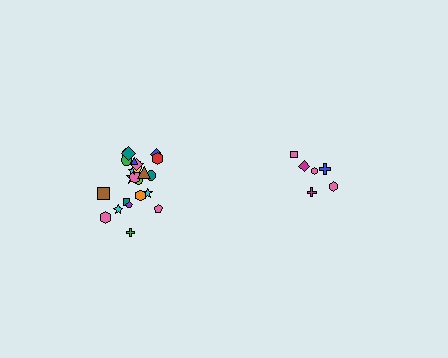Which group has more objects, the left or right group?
The left group.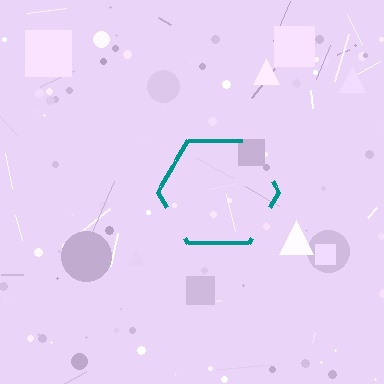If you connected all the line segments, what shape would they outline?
They would outline a hexagon.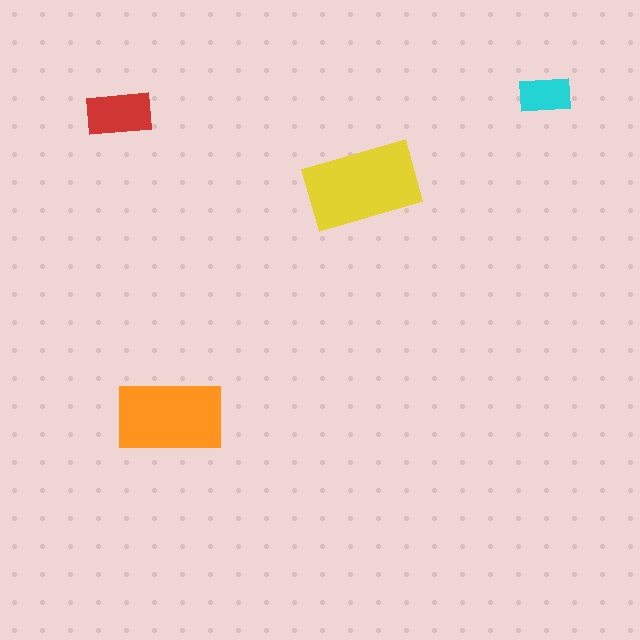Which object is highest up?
The cyan rectangle is topmost.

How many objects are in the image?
There are 4 objects in the image.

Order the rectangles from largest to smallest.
the yellow one, the orange one, the red one, the cyan one.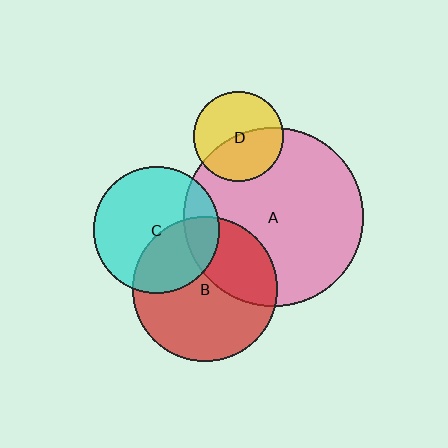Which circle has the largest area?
Circle A (pink).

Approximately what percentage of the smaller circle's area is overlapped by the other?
Approximately 50%.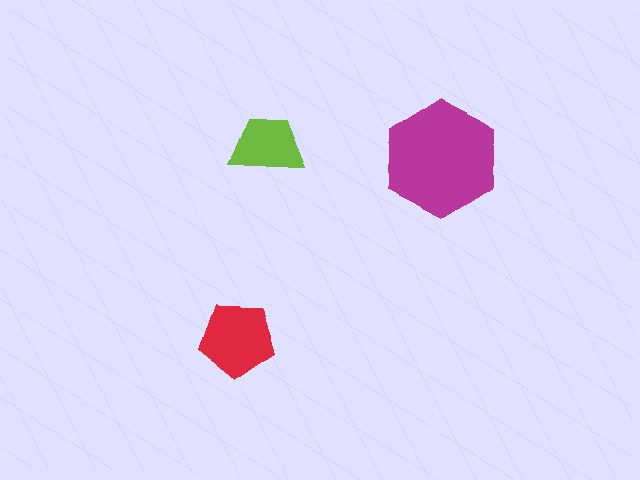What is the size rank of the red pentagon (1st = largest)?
2nd.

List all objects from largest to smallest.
The magenta hexagon, the red pentagon, the lime trapezoid.